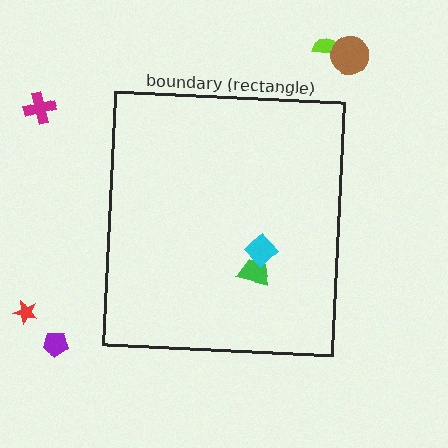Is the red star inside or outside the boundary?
Outside.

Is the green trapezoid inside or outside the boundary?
Inside.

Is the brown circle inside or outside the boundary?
Outside.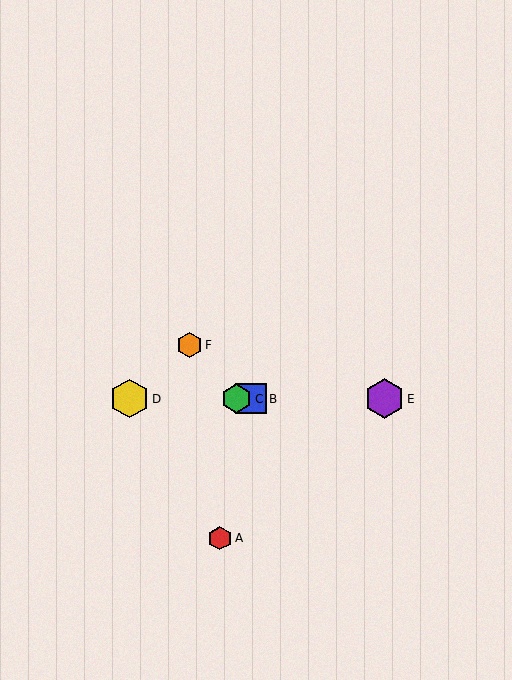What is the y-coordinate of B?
Object B is at y≈399.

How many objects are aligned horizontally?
4 objects (B, C, D, E) are aligned horizontally.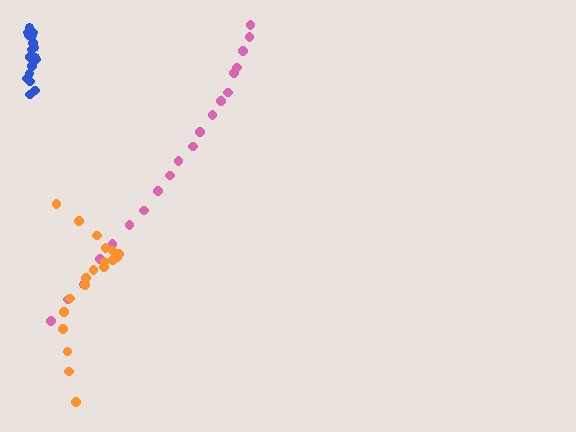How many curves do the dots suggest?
There are 3 distinct paths.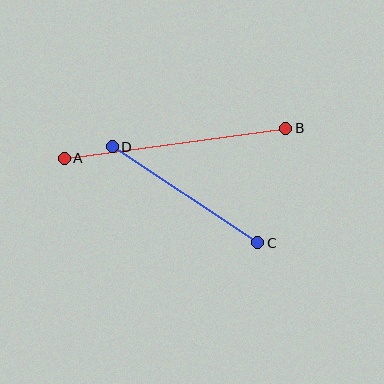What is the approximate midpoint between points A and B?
The midpoint is at approximately (175, 143) pixels.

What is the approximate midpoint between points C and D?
The midpoint is at approximately (185, 195) pixels.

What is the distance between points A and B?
The distance is approximately 224 pixels.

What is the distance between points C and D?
The distance is approximately 174 pixels.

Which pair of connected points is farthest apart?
Points A and B are farthest apart.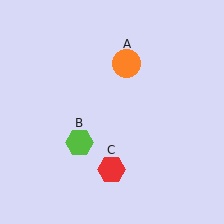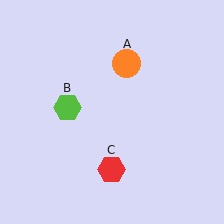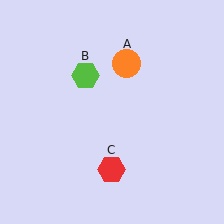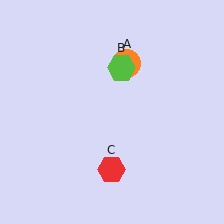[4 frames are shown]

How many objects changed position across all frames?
1 object changed position: lime hexagon (object B).